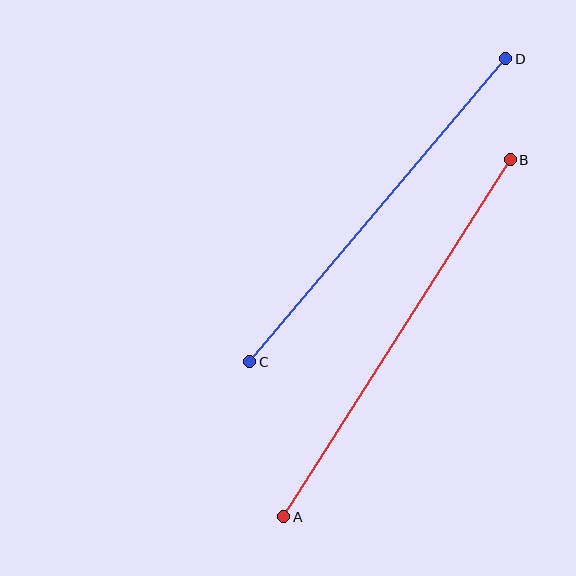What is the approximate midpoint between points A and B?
The midpoint is at approximately (397, 338) pixels.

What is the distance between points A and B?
The distance is approximately 423 pixels.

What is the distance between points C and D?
The distance is approximately 397 pixels.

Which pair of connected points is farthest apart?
Points A and B are farthest apart.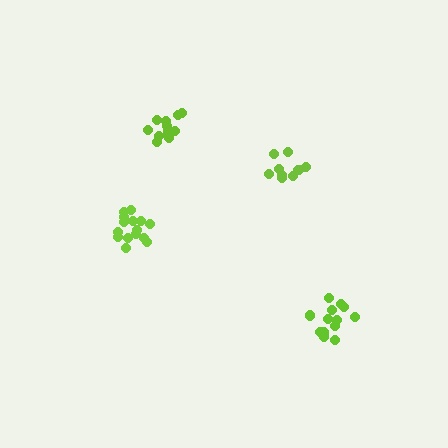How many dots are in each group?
Group 1: 9 dots, Group 2: 11 dots, Group 3: 14 dots, Group 4: 15 dots (49 total).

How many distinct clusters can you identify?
There are 4 distinct clusters.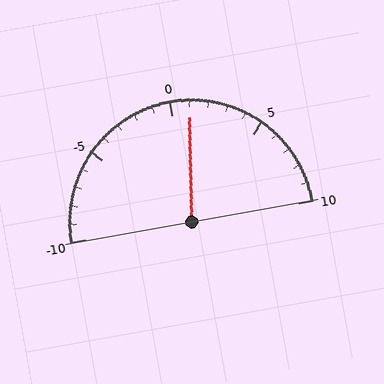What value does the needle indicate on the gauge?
The needle indicates approximately 1.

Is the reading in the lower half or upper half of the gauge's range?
The reading is in the upper half of the range (-10 to 10).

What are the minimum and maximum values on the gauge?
The gauge ranges from -10 to 10.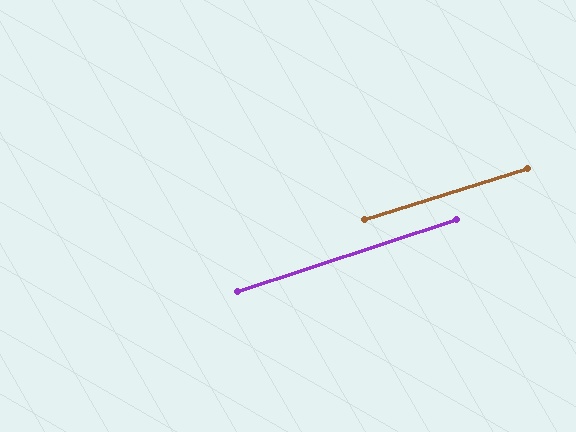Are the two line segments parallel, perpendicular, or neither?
Parallel — their directions differ by only 1.0°.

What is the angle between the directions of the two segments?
Approximately 1 degree.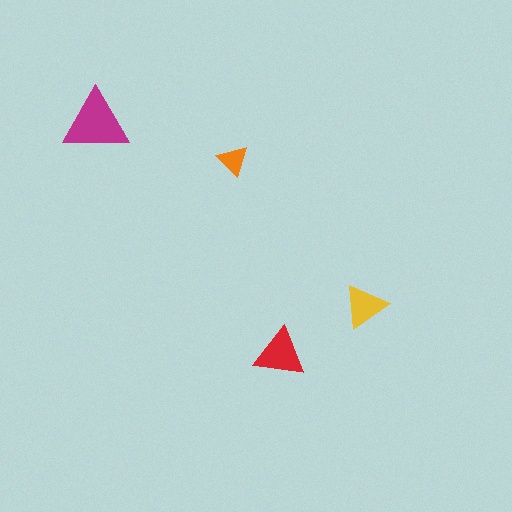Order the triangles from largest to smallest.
the magenta one, the red one, the yellow one, the orange one.